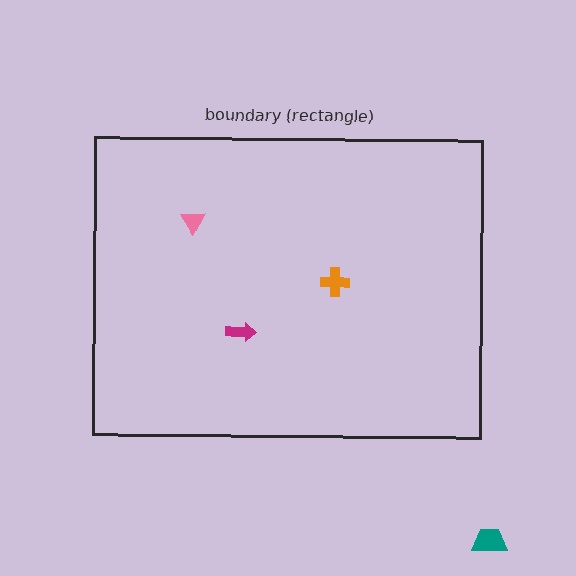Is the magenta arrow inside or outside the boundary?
Inside.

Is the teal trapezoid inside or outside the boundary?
Outside.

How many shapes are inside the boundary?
3 inside, 1 outside.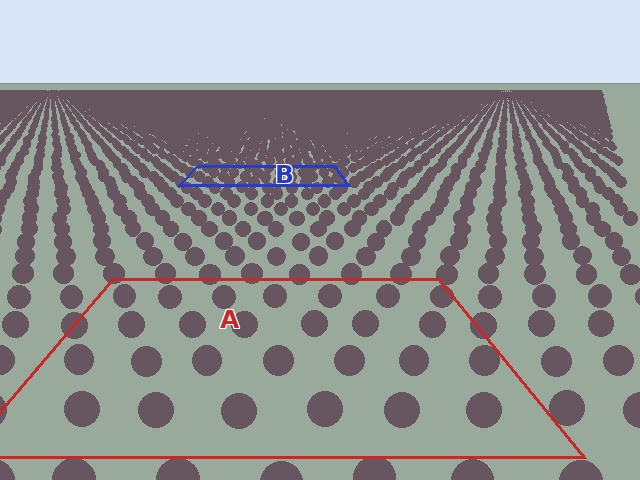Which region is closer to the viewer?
Region A is closer. The texture elements there are larger and more spread out.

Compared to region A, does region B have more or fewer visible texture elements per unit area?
Region B has more texture elements per unit area — they are packed more densely because it is farther away.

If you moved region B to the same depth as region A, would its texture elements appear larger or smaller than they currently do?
They would appear larger. At a closer depth, the same texture elements are projected at a bigger on-screen size.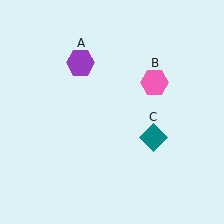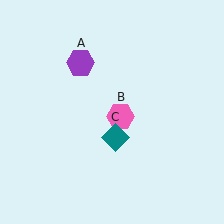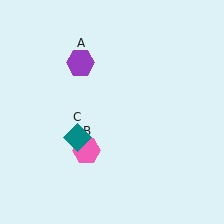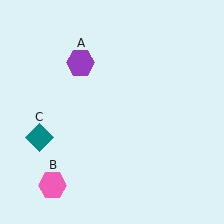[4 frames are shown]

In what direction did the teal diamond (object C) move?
The teal diamond (object C) moved left.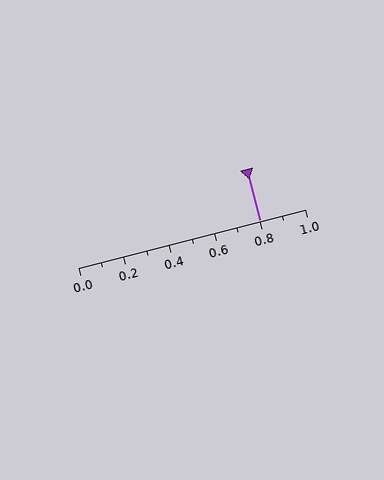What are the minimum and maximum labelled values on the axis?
The axis runs from 0.0 to 1.0.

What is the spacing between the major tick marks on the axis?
The major ticks are spaced 0.2 apart.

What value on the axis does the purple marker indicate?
The marker indicates approximately 0.8.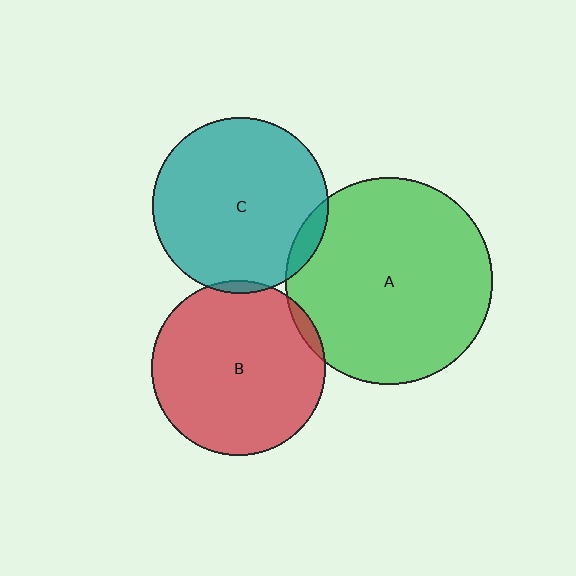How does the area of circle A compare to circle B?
Approximately 1.4 times.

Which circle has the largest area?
Circle A (green).